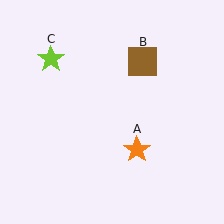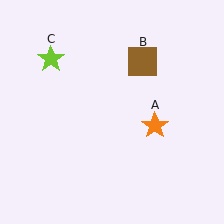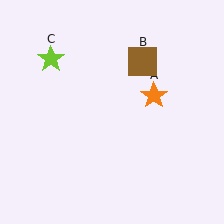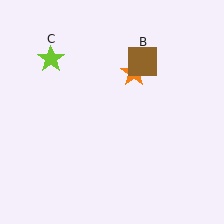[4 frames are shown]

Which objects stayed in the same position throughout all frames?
Brown square (object B) and lime star (object C) remained stationary.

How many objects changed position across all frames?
1 object changed position: orange star (object A).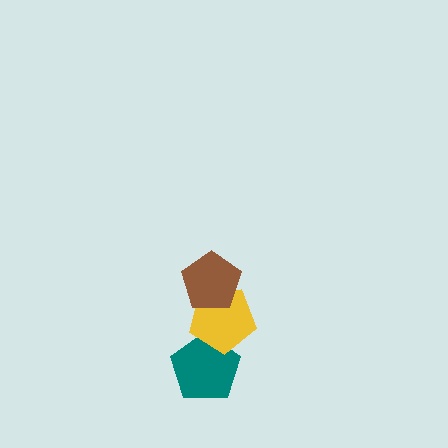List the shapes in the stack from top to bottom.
From top to bottom: the brown pentagon, the yellow pentagon, the teal pentagon.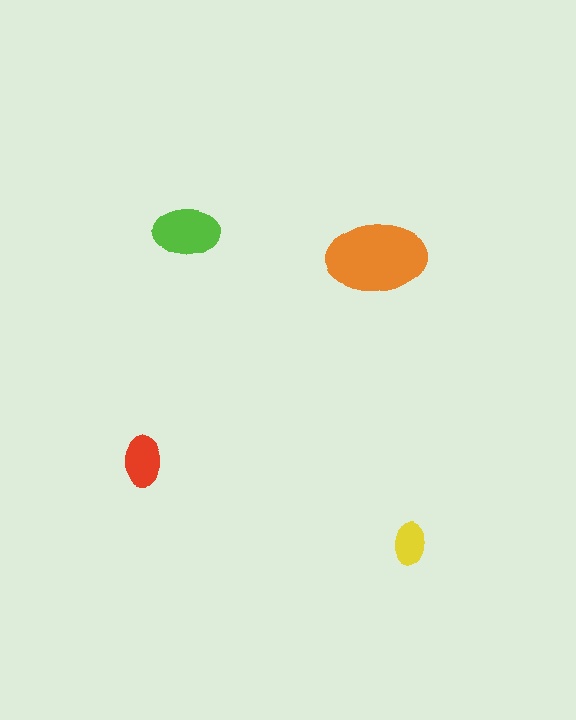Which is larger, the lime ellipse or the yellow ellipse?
The lime one.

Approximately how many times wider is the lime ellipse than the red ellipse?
About 1.5 times wider.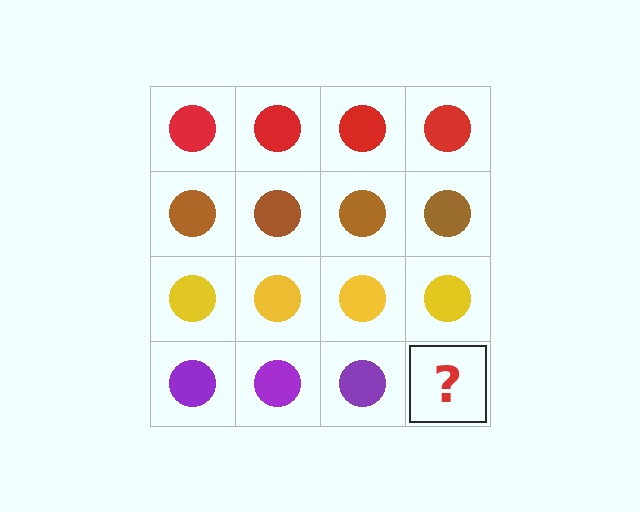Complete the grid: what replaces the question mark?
The question mark should be replaced with a purple circle.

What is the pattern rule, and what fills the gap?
The rule is that each row has a consistent color. The gap should be filled with a purple circle.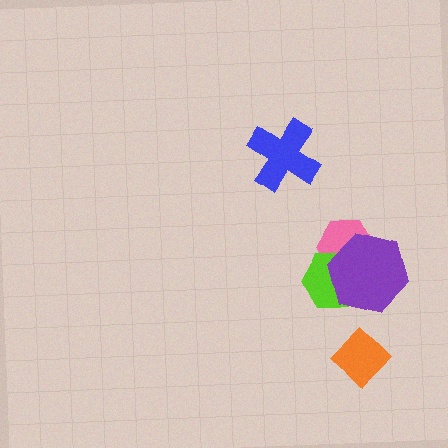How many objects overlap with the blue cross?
0 objects overlap with the blue cross.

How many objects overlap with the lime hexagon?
2 objects overlap with the lime hexagon.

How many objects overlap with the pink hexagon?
2 objects overlap with the pink hexagon.